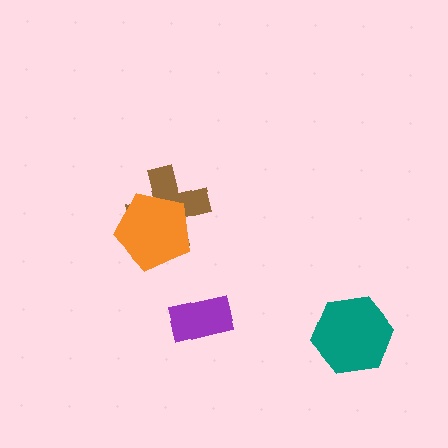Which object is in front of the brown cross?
The orange pentagon is in front of the brown cross.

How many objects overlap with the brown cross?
1 object overlaps with the brown cross.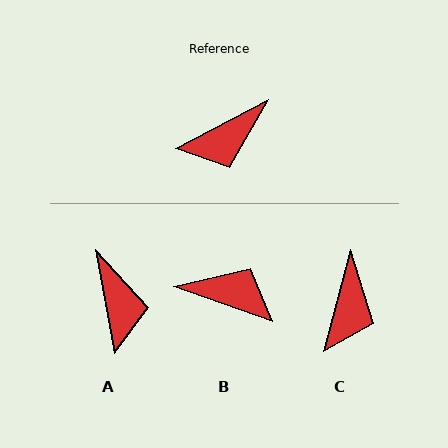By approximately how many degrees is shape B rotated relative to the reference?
Approximately 133 degrees counter-clockwise.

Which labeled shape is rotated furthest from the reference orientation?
B, about 133 degrees away.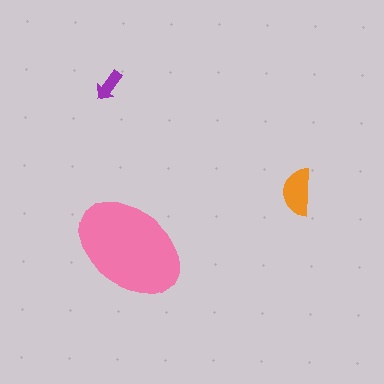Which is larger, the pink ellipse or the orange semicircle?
The pink ellipse.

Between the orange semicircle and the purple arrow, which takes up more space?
The orange semicircle.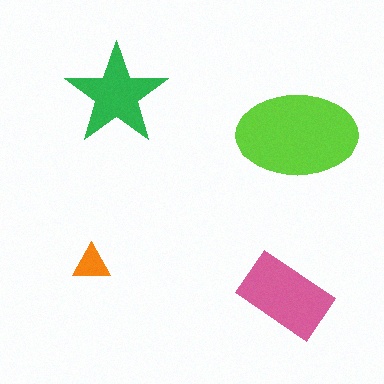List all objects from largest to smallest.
The lime ellipse, the pink rectangle, the green star, the orange triangle.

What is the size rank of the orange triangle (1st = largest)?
4th.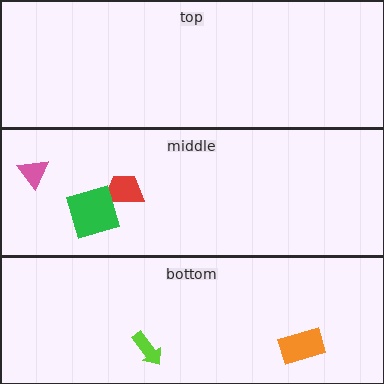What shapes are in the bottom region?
The orange rectangle, the lime arrow.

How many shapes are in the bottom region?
2.